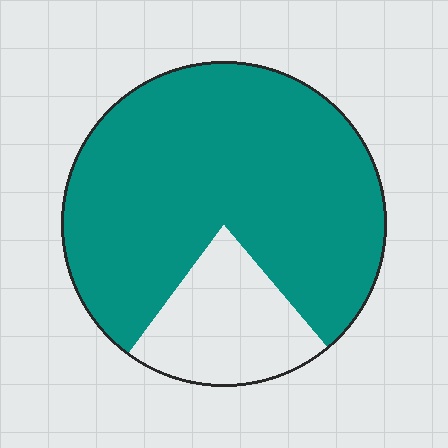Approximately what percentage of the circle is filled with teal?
Approximately 80%.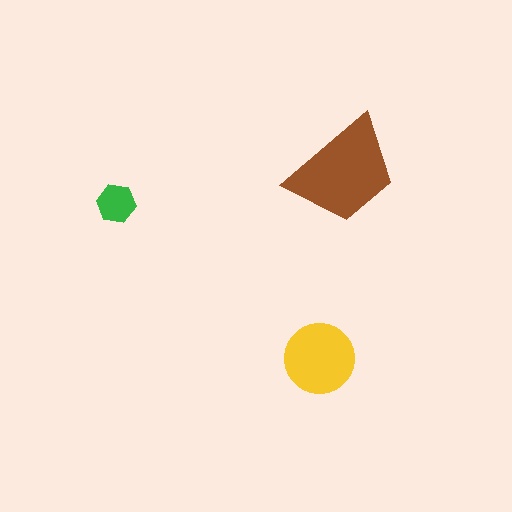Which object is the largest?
The brown trapezoid.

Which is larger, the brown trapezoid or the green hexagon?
The brown trapezoid.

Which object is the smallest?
The green hexagon.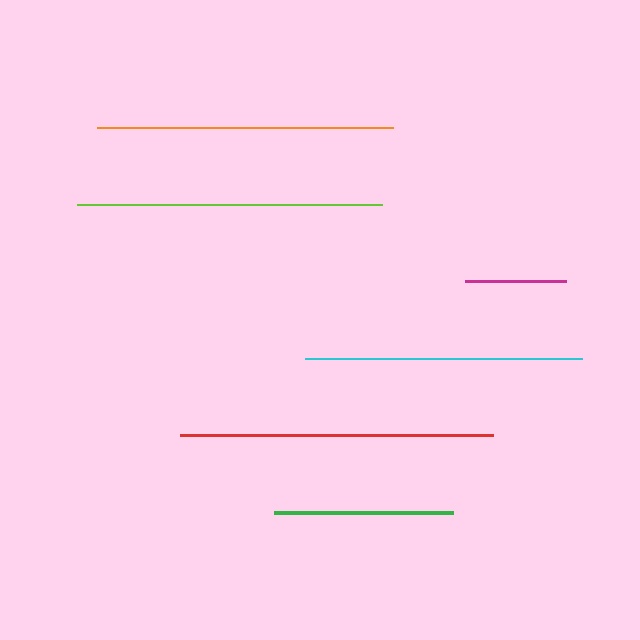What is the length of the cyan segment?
The cyan segment is approximately 277 pixels long.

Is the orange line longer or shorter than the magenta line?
The orange line is longer than the magenta line.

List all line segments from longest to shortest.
From longest to shortest: red, lime, orange, cyan, green, magenta.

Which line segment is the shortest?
The magenta line is the shortest at approximately 100 pixels.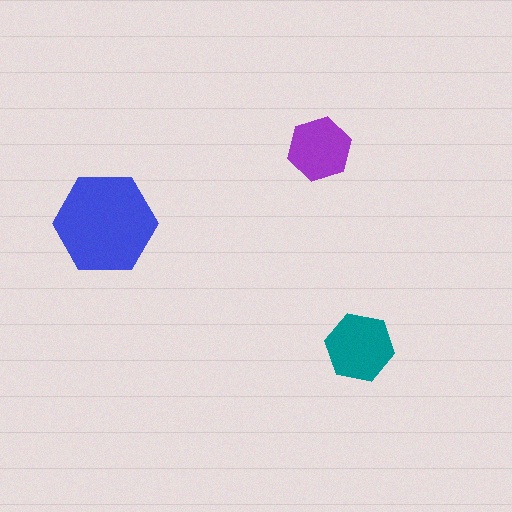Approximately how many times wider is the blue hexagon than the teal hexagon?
About 1.5 times wider.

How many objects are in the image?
There are 3 objects in the image.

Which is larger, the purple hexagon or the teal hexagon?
The teal one.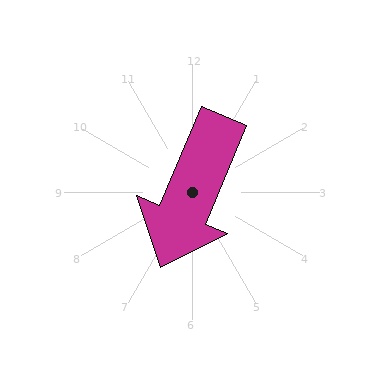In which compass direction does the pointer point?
Southwest.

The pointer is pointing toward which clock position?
Roughly 7 o'clock.